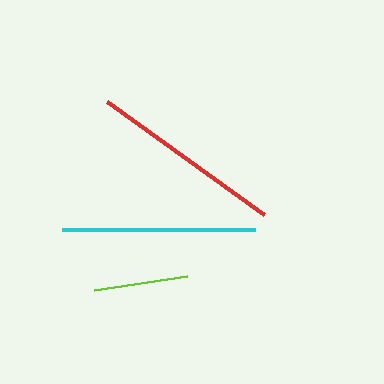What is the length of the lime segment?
The lime segment is approximately 94 pixels long.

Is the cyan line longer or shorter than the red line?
The red line is longer than the cyan line.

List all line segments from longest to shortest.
From longest to shortest: red, cyan, lime.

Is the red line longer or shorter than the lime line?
The red line is longer than the lime line.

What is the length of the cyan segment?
The cyan segment is approximately 192 pixels long.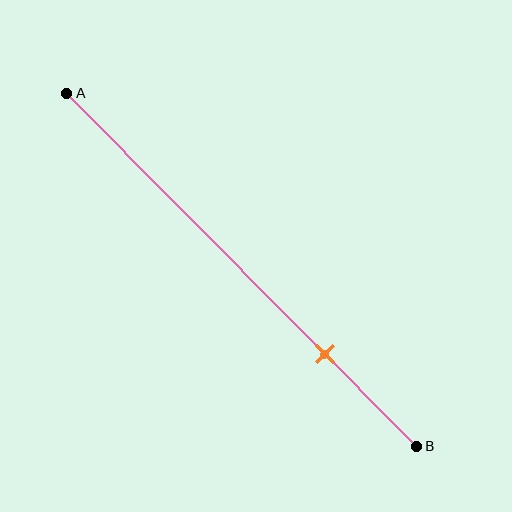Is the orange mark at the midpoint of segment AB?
No, the mark is at about 75% from A, not at the 50% midpoint.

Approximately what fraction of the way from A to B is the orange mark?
The orange mark is approximately 75% of the way from A to B.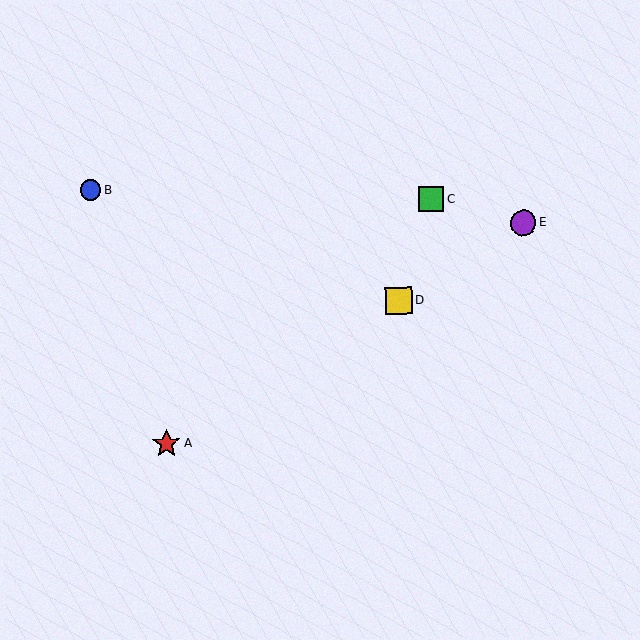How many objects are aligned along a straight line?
3 objects (A, D, E) are aligned along a straight line.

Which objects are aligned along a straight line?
Objects A, D, E are aligned along a straight line.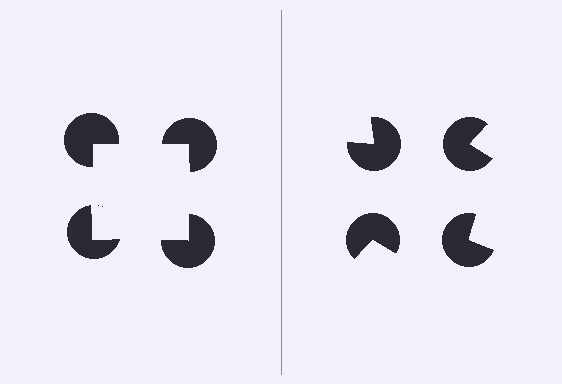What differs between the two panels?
The pac-man discs are positioned identically on both sides; only the wedge orientations differ. On the left they align to a square; on the right they are misaligned.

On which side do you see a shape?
An illusory square appears on the left side. On the right side the wedge cuts are rotated, so no coherent shape forms.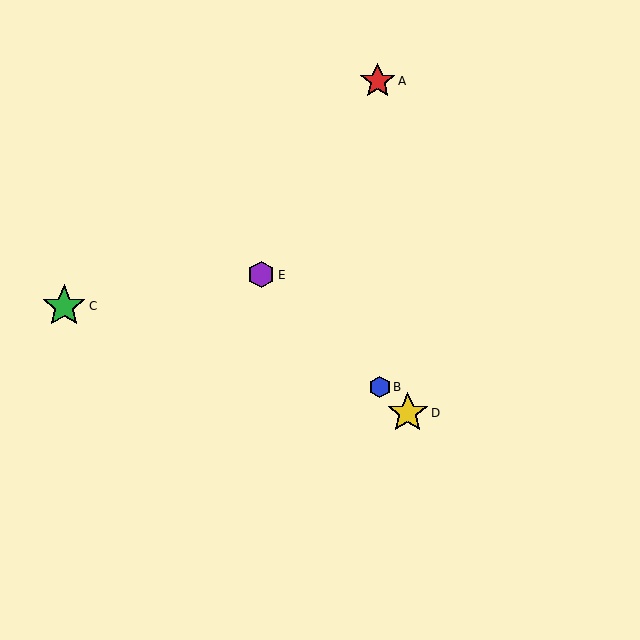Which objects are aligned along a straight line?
Objects B, D, E are aligned along a straight line.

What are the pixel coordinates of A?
Object A is at (378, 81).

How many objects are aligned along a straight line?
3 objects (B, D, E) are aligned along a straight line.